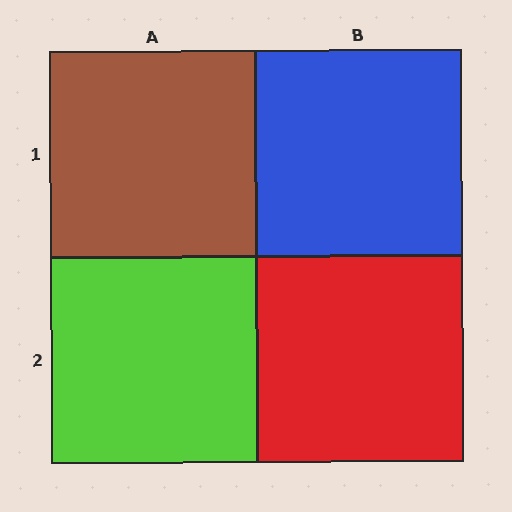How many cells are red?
1 cell is red.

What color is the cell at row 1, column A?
Brown.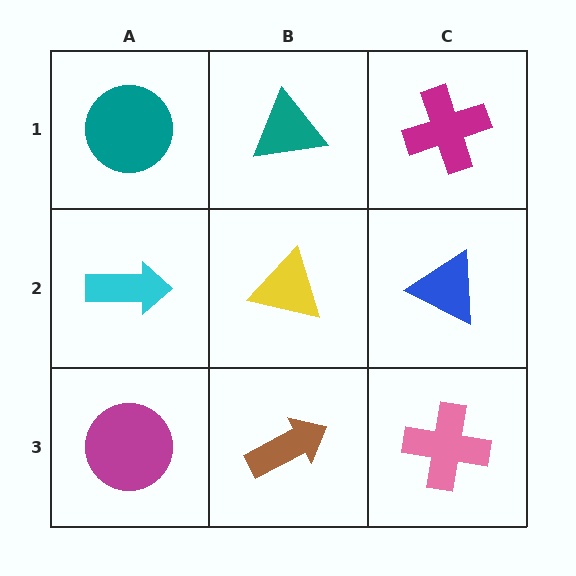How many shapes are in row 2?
3 shapes.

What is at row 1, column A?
A teal circle.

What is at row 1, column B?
A teal triangle.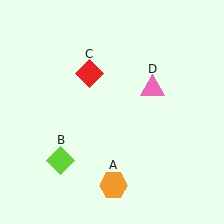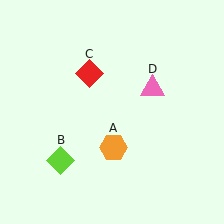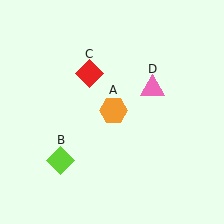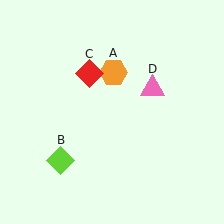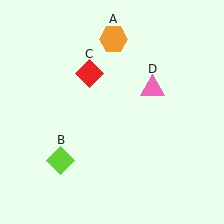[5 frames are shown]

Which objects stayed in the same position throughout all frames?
Lime diamond (object B) and red diamond (object C) and pink triangle (object D) remained stationary.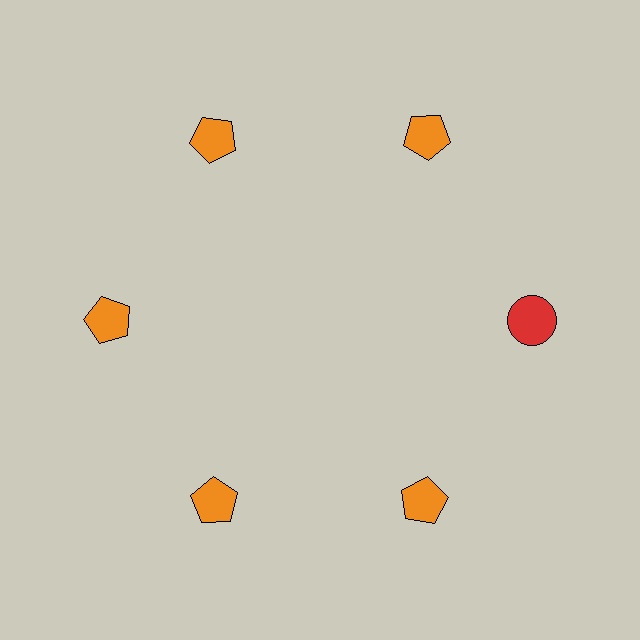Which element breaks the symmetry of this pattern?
The red circle at roughly the 3 o'clock position breaks the symmetry. All other shapes are orange pentagons.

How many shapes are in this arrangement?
There are 6 shapes arranged in a ring pattern.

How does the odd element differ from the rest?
It differs in both color (red instead of orange) and shape (circle instead of pentagon).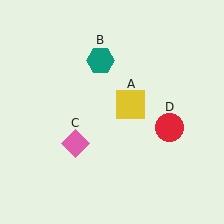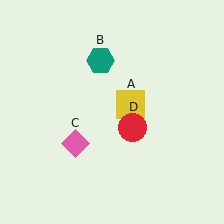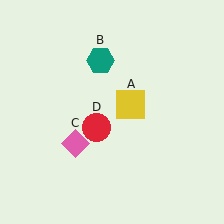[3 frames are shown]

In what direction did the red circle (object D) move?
The red circle (object D) moved left.